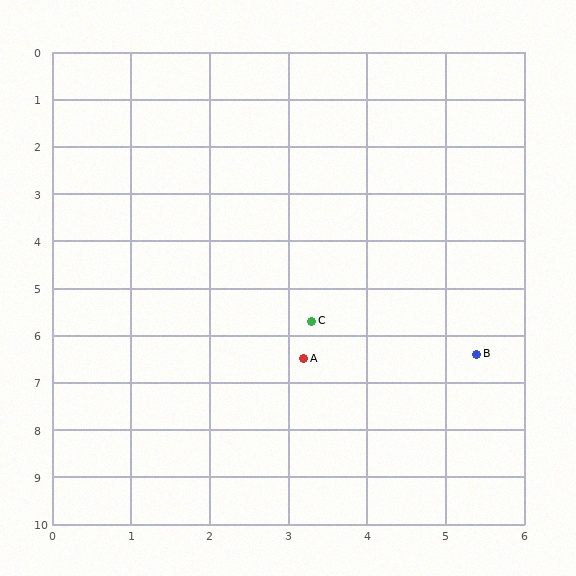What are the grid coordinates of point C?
Point C is at approximately (3.3, 5.7).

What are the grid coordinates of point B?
Point B is at approximately (5.4, 6.4).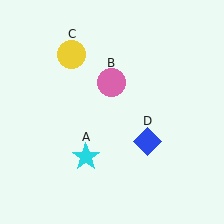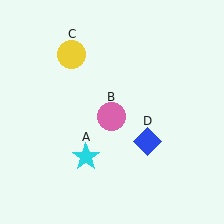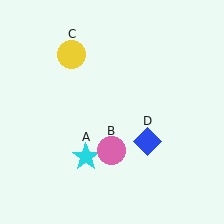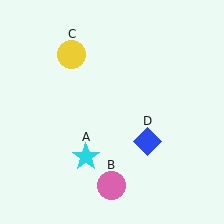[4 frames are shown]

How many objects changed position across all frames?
1 object changed position: pink circle (object B).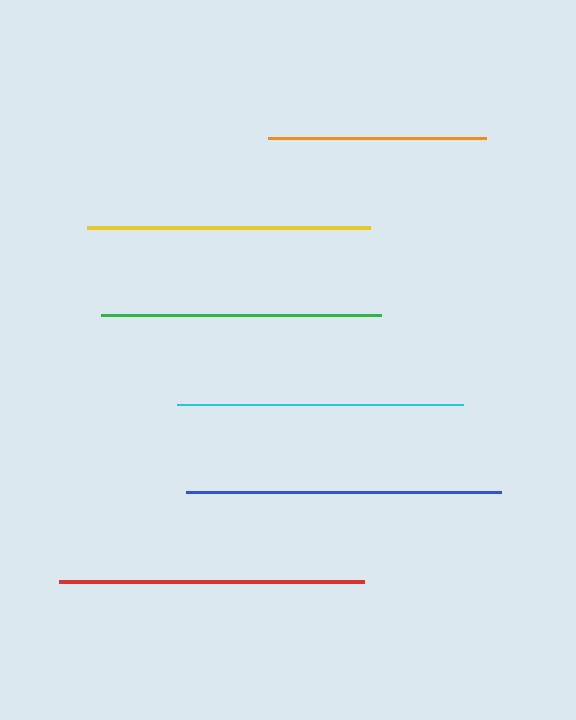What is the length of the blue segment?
The blue segment is approximately 315 pixels long.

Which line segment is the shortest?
The orange line is the shortest at approximately 218 pixels.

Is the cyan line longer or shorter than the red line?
The red line is longer than the cyan line.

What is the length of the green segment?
The green segment is approximately 279 pixels long.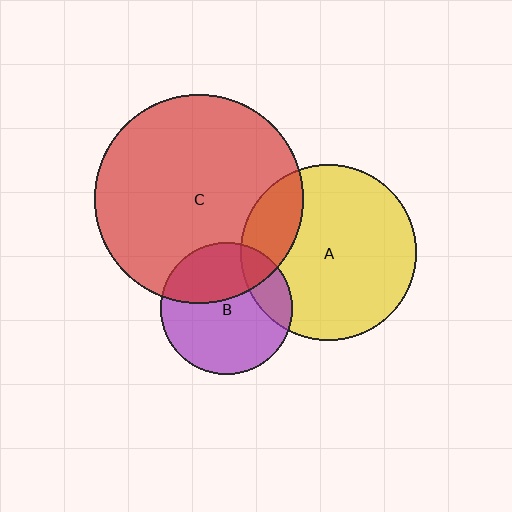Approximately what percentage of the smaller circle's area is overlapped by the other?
Approximately 20%.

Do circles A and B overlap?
Yes.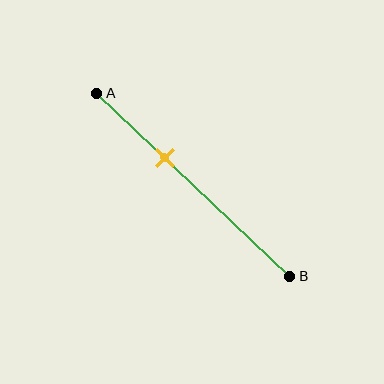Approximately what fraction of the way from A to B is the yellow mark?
The yellow mark is approximately 35% of the way from A to B.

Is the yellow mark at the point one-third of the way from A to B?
Yes, the mark is approximately at the one-third point.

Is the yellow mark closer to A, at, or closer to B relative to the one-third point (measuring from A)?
The yellow mark is approximately at the one-third point of segment AB.